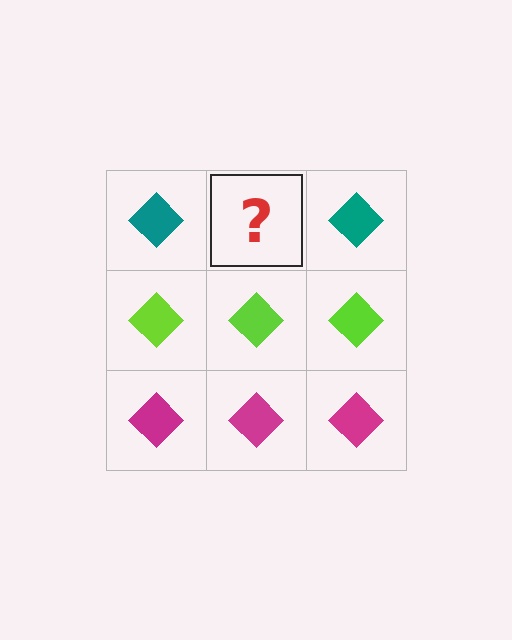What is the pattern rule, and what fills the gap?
The rule is that each row has a consistent color. The gap should be filled with a teal diamond.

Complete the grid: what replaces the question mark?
The question mark should be replaced with a teal diamond.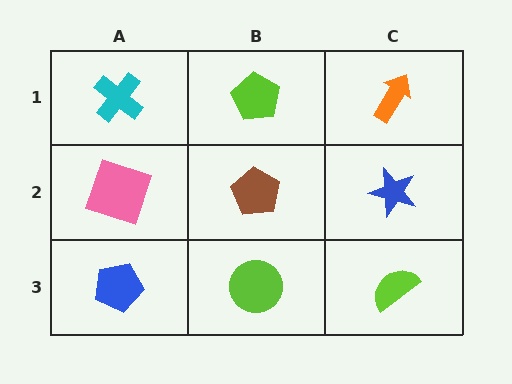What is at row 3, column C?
A lime semicircle.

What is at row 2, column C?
A blue star.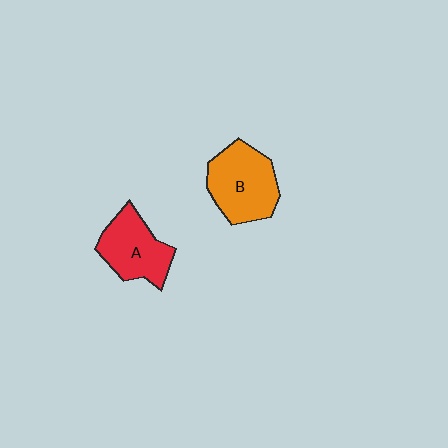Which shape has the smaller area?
Shape A (red).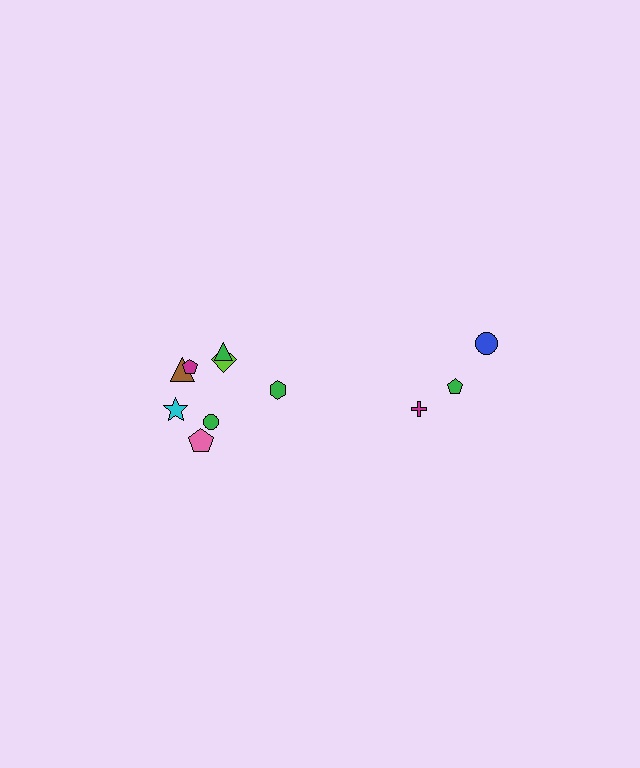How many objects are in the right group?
There are 3 objects.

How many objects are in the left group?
There are 8 objects.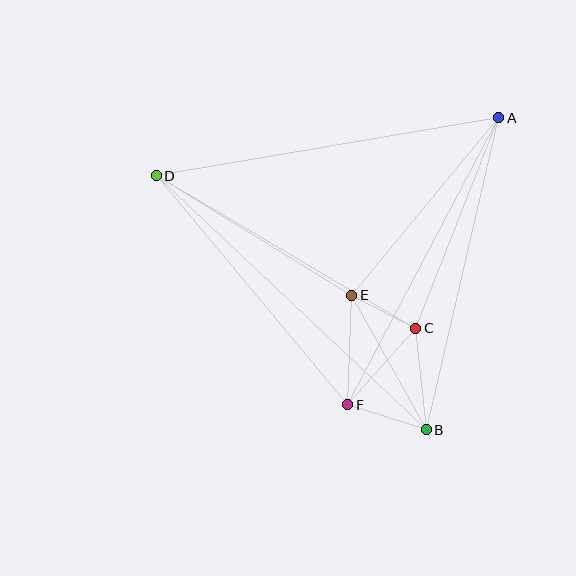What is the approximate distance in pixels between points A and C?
The distance between A and C is approximately 226 pixels.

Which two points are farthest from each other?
Points B and D are farthest from each other.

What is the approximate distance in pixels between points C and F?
The distance between C and F is approximately 102 pixels.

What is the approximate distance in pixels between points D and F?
The distance between D and F is approximately 299 pixels.